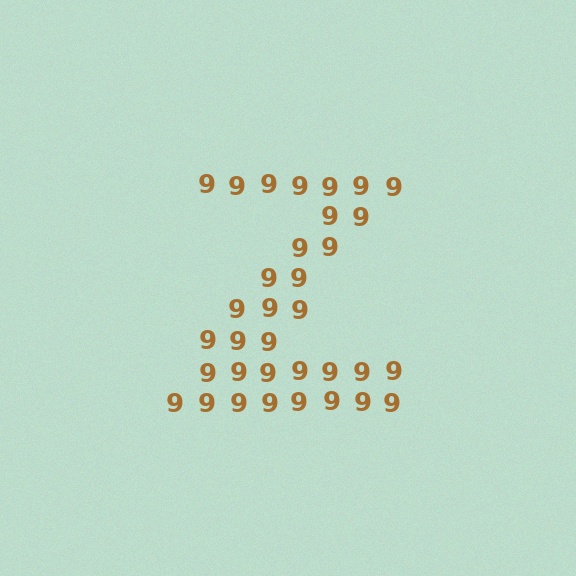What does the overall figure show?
The overall figure shows the letter Z.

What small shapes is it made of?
It is made of small digit 9's.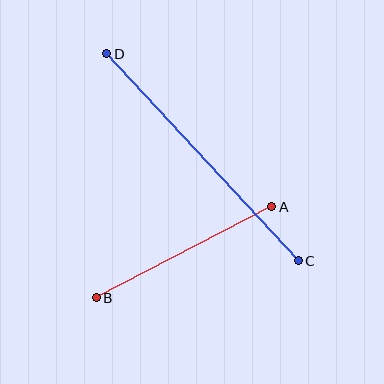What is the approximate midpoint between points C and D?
The midpoint is at approximately (202, 157) pixels.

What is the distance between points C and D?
The distance is approximately 282 pixels.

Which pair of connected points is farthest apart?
Points C and D are farthest apart.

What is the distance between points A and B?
The distance is approximately 198 pixels.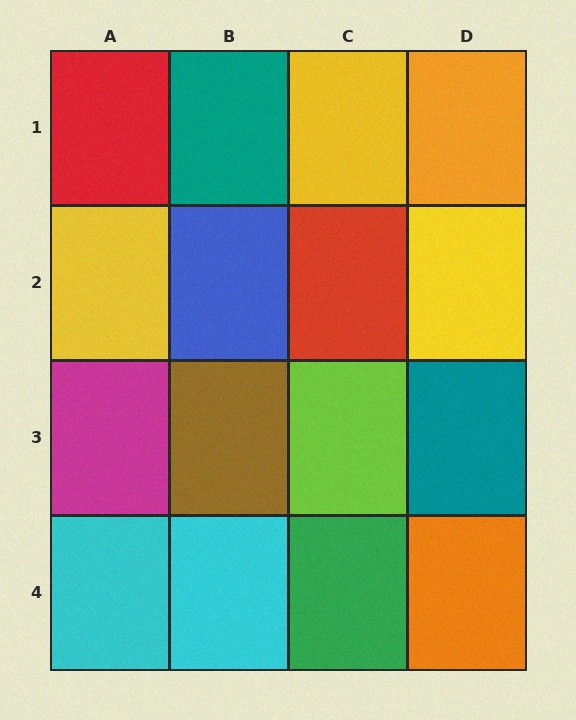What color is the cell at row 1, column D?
Orange.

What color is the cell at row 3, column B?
Brown.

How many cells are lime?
1 cell is lime.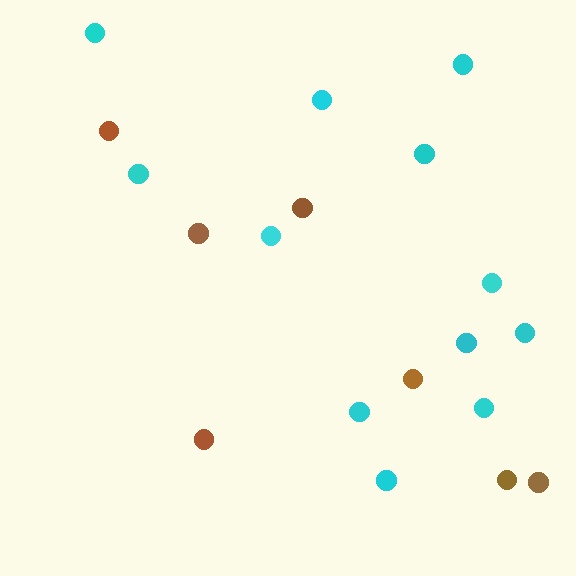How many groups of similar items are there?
There are 2 groups: one group of cyan circles (12) and one group of brown circles (7).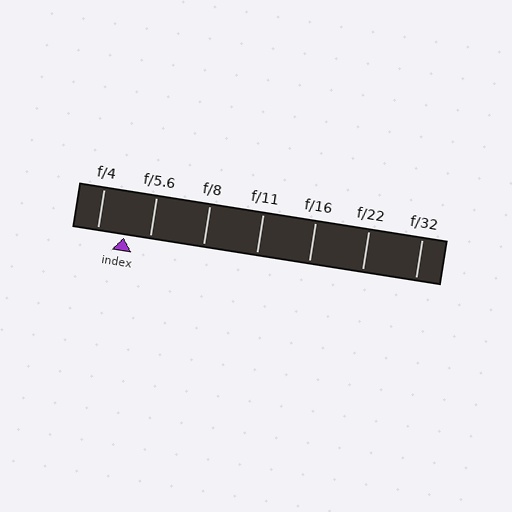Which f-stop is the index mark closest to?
The index mark is closest to f/5.6.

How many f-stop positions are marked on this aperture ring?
There are 7 f-stop positions marked.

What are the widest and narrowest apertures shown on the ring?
The widest aperture shown is f/4 and the narrowest is f/32.